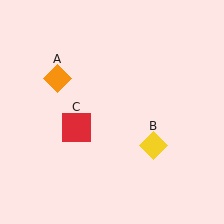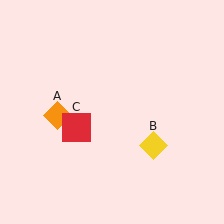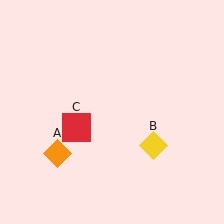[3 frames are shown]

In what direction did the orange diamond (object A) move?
The orange diamond (object A) moved down.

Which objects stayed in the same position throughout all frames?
Yellow diamond (object B) and red square (object C) remained stationary.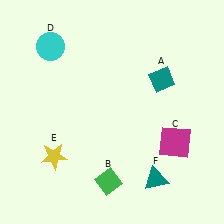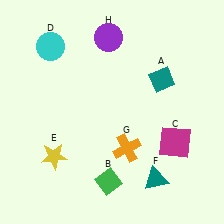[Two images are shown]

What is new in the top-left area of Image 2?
A purple circle (H) was added in the top-left area of Image 2.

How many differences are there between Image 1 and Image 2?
There are 2 differences between the two images.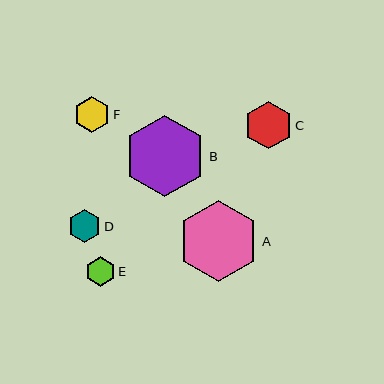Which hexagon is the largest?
Hexagon B is the largest with a size of approximately 82 pixels.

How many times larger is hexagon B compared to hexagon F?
Hexagon B is approximately 2.3 times the size of hexagon F.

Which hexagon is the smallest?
Hexagon E is the smallest with a size of approximately 30 pixels.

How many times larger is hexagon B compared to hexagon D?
Hexagon B is approximately 2.5 times the size of hexagon D.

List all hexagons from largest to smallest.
From largest to smallest: B, A, C, F, D, E.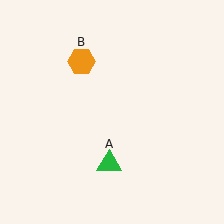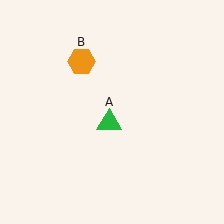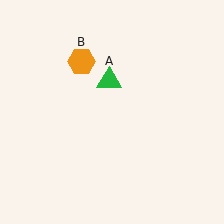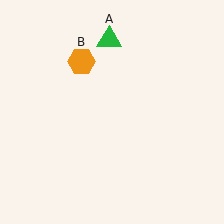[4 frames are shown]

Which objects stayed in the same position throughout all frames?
Orange hexagon (object B) remained stationary.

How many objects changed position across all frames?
1 object changed position: green triangle (object A).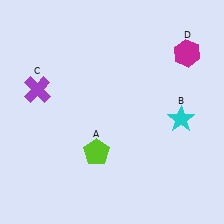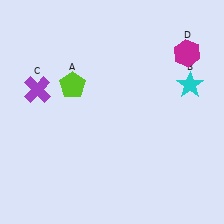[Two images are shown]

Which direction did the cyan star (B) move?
The cyan star (B) moved up.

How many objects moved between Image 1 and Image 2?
2 objects moved between the two images.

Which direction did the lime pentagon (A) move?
The lime pentagon (A) moved up.